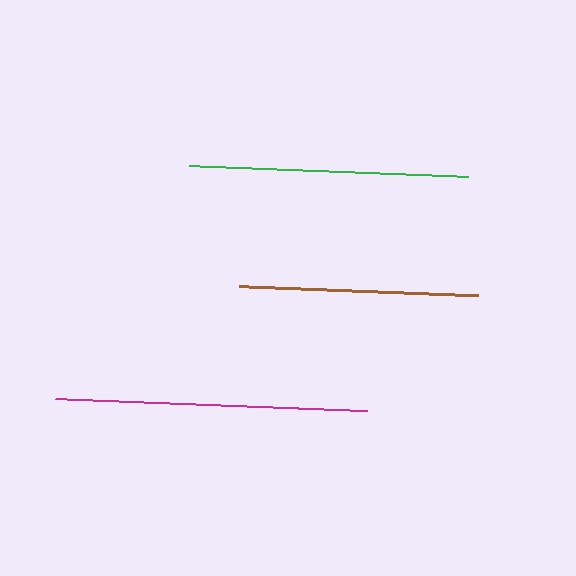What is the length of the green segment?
The green segment is approximately 280 pixels long.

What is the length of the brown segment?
The brown segment is approximately 239 pixels long.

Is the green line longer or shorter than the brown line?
The green line is longer than the brown line.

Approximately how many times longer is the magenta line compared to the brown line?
The magenta line is approximately 1.3 times the length of the brown line.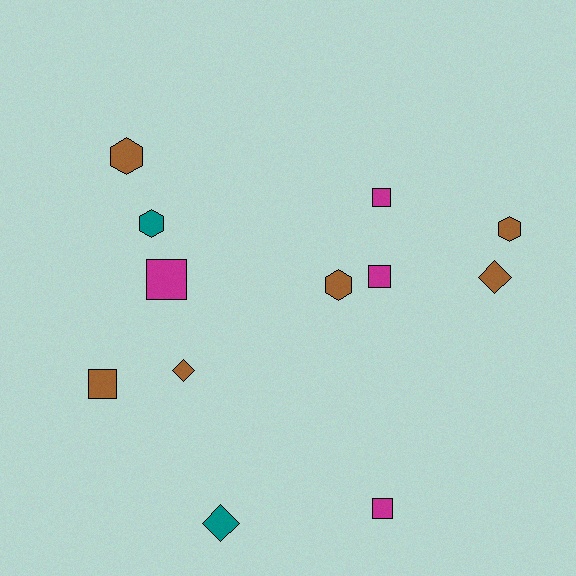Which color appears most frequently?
Brown, with 6 objects.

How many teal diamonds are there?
There is 1 teal diamond.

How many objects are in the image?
There are 12 objects.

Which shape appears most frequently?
Square, with 5 objects.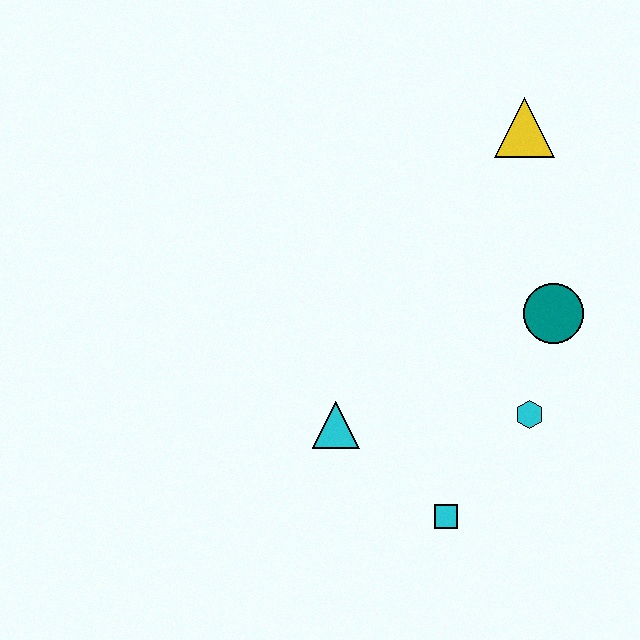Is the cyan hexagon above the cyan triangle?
Yes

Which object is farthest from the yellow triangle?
The cyan square is farthest from the yellow triangle.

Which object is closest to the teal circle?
The cyan hexagon is closest to the teal circle.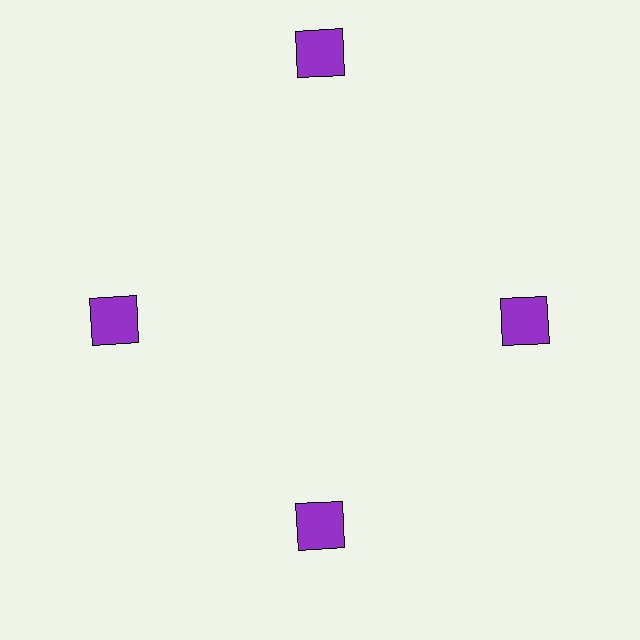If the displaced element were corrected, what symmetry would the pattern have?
It would have 4-fold rotational symmetry — the pattern would map onto itself every 90 degrees.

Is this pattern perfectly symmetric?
No. The 4 purple squares are arranged in a ring, but one element near the 12 o'clock position is pushed outward from the center, breaking the 4-fold rotational symmetry.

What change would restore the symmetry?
The symmetry would be restored by moving it inward, back onto the ring so that all 4 squares sit at equal angles and equal distance from the center.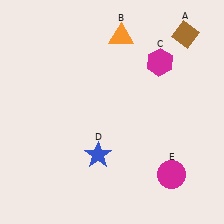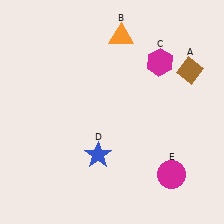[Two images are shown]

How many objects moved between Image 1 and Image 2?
1 object moved between the two images.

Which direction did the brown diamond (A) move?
The brown diamond (A) moved down.